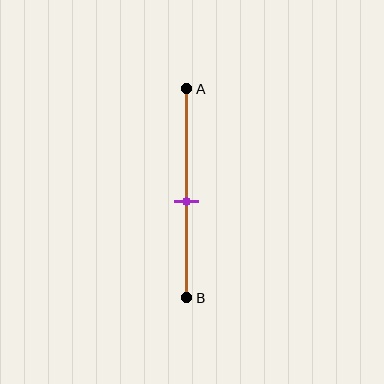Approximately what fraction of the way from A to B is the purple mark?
The purple mark is approximately 55% of the way from A to B.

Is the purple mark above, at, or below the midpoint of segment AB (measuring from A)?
The purple mark is below the midpoint of segment AB.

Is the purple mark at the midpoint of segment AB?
No, the mark is at about 55% from A, not at the 50% midpoint.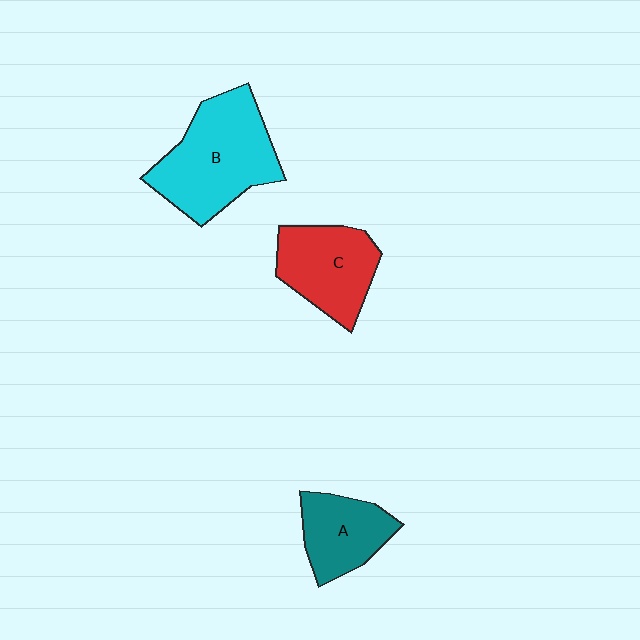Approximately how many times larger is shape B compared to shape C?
Approximately 1.4 times.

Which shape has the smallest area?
Shape A (teal).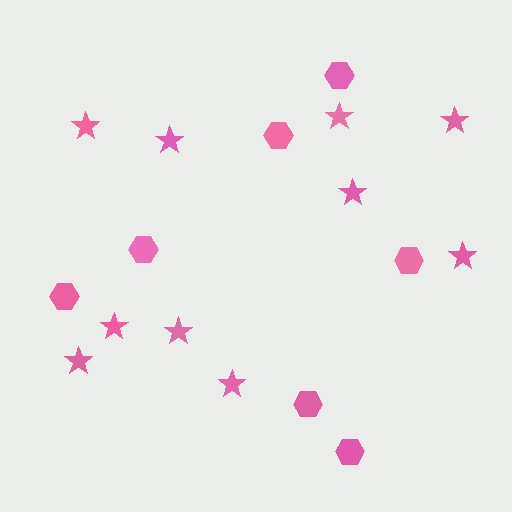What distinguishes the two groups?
There are 2 groups: one group of stars (10) and one group of hexagons (7).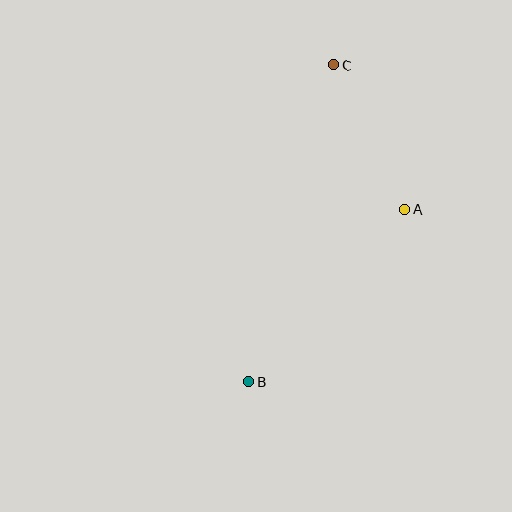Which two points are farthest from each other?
Points B and C are farthest from each other.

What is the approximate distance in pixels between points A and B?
The distance between A and B is approximately 233 pixels.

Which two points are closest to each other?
Points A and C are closest to each other.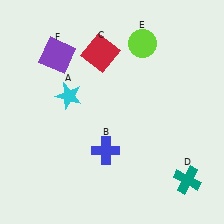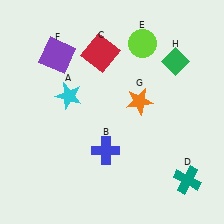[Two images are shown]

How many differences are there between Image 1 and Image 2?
There are 2 differences between the two images.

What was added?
An orange star (G), a green diamond (H) were added in Image 2.